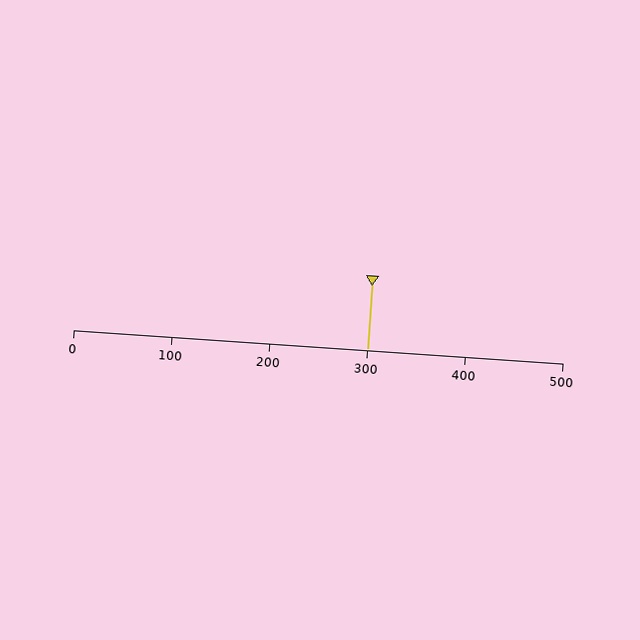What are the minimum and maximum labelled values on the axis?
The axis runs from 0 to 500.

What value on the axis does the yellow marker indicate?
The marker indicates approximately 300.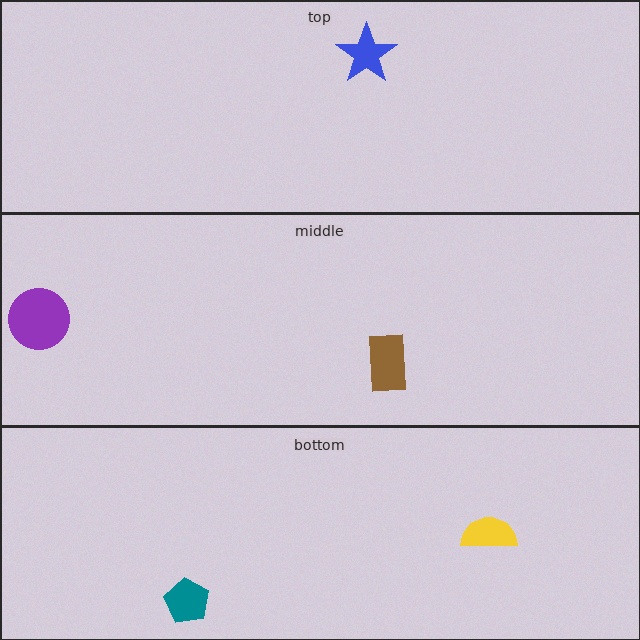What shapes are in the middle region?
The brown rectangle, the purple circle.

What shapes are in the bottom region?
The teal pentagon, the yellow semicircle.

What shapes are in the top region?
The blue star.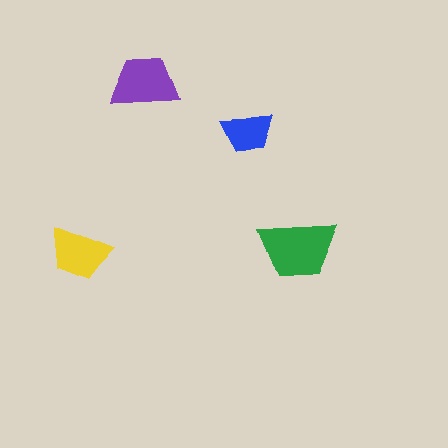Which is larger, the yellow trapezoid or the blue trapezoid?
The yellow one.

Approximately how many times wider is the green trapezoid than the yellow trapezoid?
About 1.5 times wider.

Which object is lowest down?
The green trapezoid is bottommost.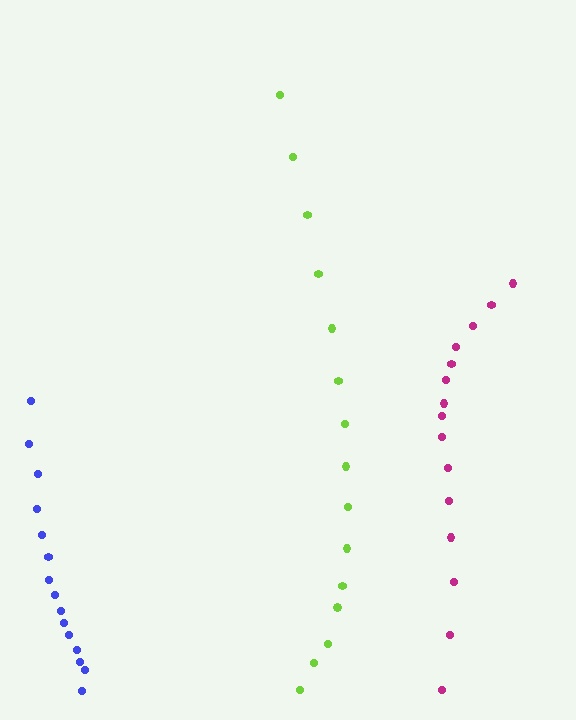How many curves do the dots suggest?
There are 3 distinct paths.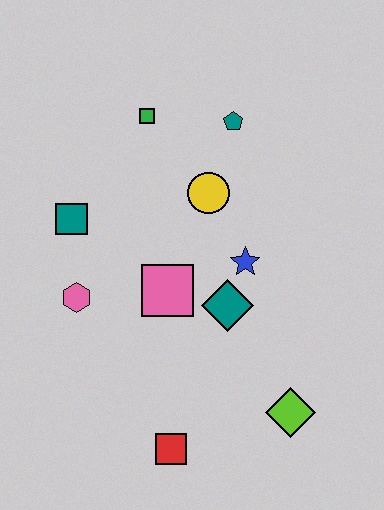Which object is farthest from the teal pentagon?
The red square is farthest from the teal pentagon.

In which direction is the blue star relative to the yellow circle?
The blue star is below the yellow circle.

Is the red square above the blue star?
No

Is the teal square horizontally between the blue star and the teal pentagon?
No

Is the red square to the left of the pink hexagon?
No